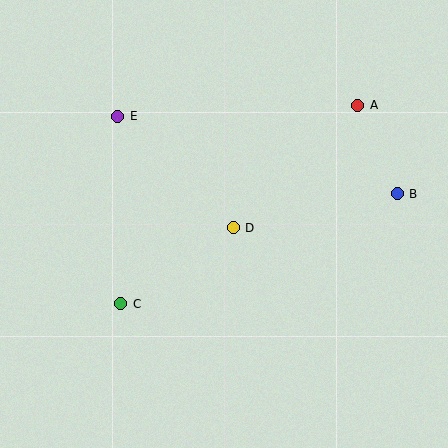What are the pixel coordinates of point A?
Point A is at (358, 105).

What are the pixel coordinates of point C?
Point C is at (121, 304).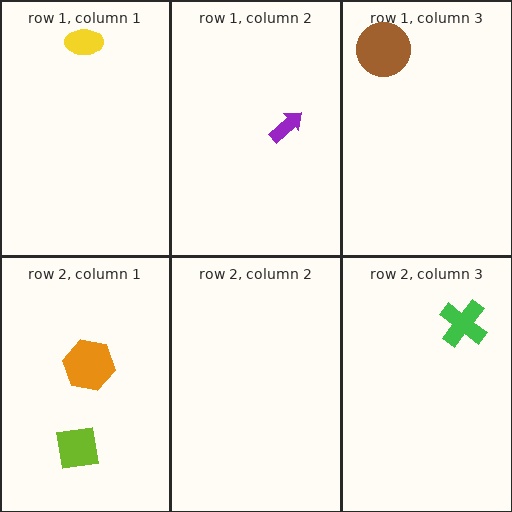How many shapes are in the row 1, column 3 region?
1.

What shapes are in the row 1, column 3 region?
The brown circle.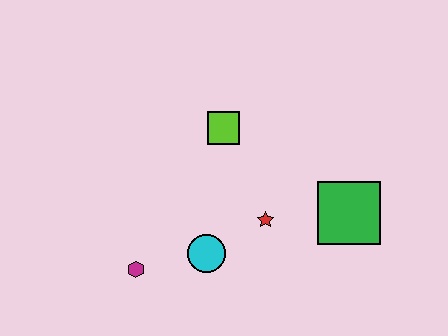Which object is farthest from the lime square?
The magenta hexagon is farthest from the lime square.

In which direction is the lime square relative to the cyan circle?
The lime square is above the cyan circle.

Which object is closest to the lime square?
The red star is closest to the lime square.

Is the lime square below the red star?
No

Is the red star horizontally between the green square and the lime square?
Yes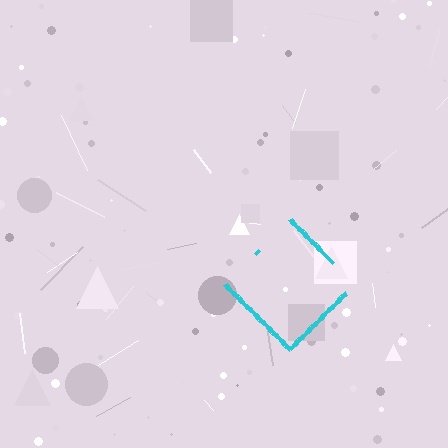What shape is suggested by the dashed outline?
The dashed outline suggests a diamond.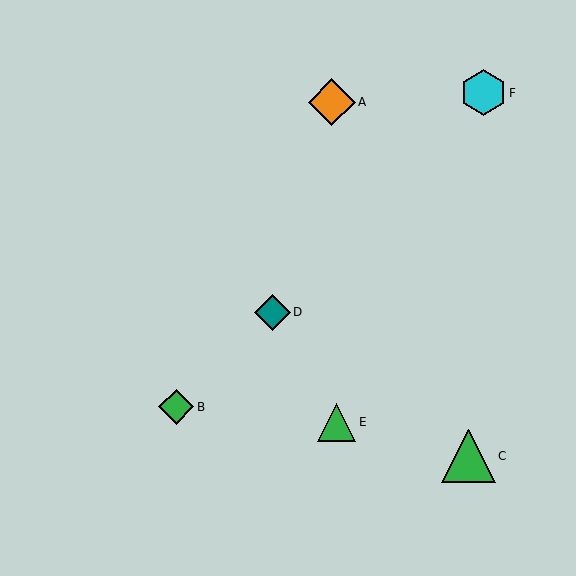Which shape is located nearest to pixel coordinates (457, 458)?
The green triangle (labeled C) at (468, 456) is nearest to that location.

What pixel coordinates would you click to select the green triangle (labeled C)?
Click at (468, 456) to select the green triangle C.